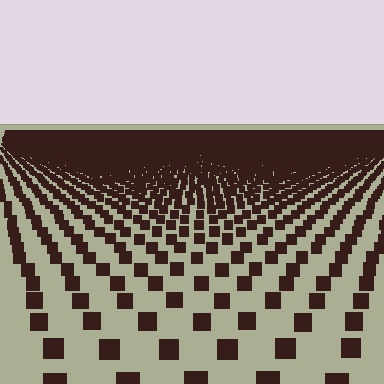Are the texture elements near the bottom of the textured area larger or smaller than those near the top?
Larger. Near the bottom, elements are closer to the viewer and appear at a bigger on-screen size.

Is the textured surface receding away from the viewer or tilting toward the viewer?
The surface is receding away from the viewer. Texture elements get smaller and denser toward the top.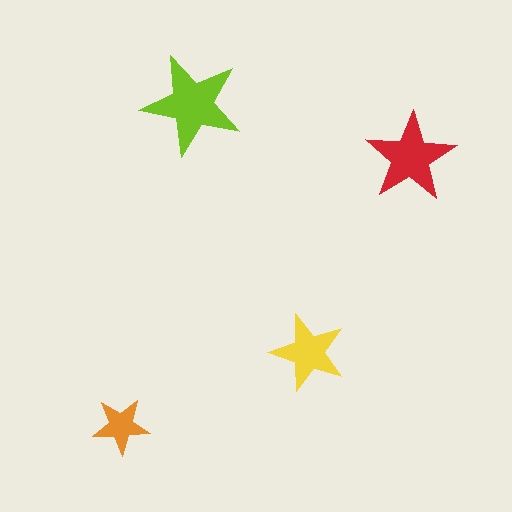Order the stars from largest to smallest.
the lime one, the red one, the yellow one, the orange one.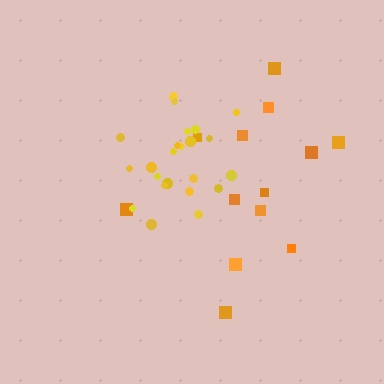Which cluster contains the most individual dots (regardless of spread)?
Yellow (24).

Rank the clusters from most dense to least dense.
yellow, orange.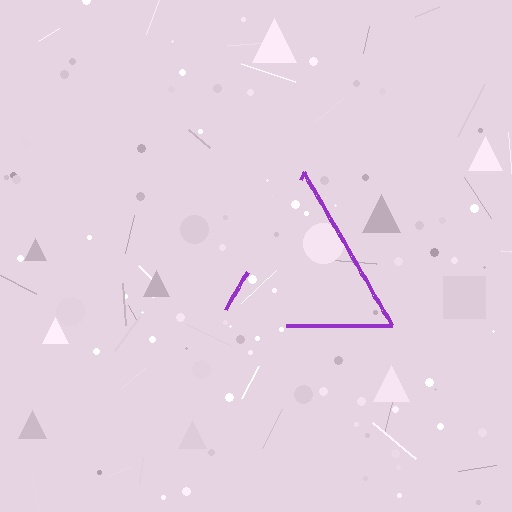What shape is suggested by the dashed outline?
The dashed outline suggests a triangle.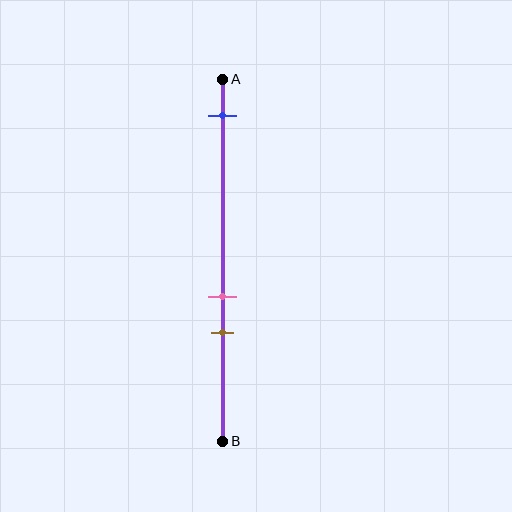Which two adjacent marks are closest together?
The pink and brown marks are the closest adjacent pair.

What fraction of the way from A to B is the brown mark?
The brown mark is approximately 70% (0.7) of the way from A to B.